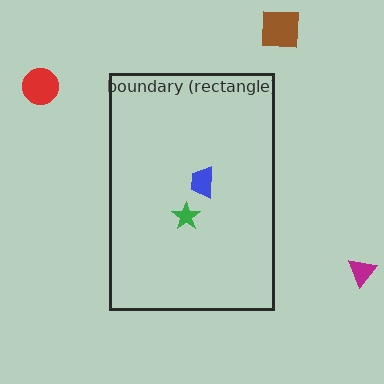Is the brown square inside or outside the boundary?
Outside.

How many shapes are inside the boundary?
2 inside, 3 outside.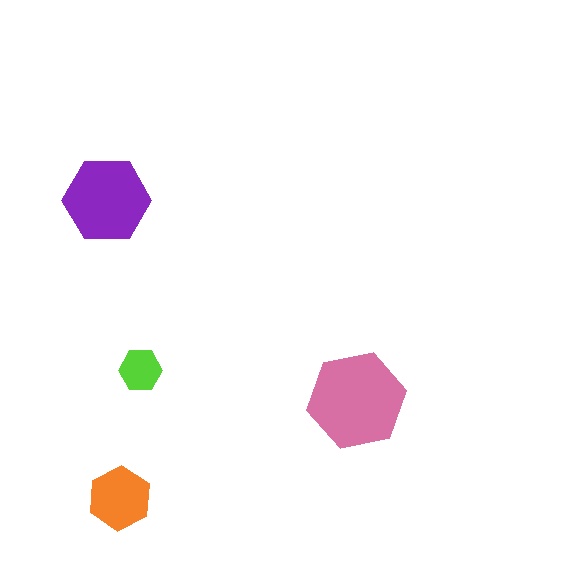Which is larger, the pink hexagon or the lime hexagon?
The pink one.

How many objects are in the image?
There are 4 objects in the image.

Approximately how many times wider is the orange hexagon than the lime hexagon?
About 1.5 times wider.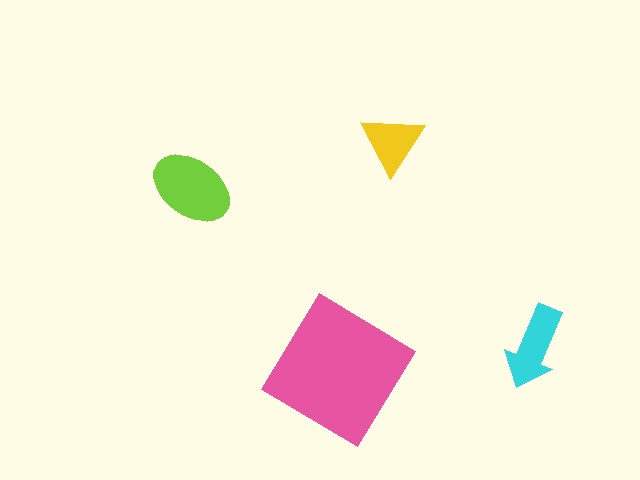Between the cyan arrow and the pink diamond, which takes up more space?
The pink diamond.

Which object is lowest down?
The pink diamond is bottommost.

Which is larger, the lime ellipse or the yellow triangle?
The lime ellipse.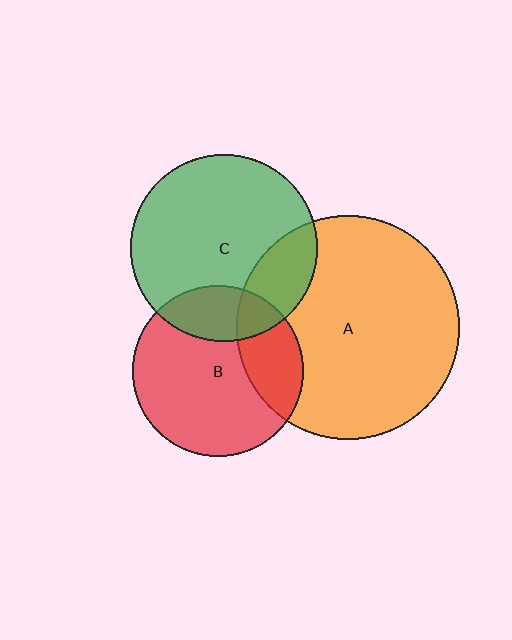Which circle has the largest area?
Circle A (orange).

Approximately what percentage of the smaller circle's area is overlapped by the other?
Approximately 25%.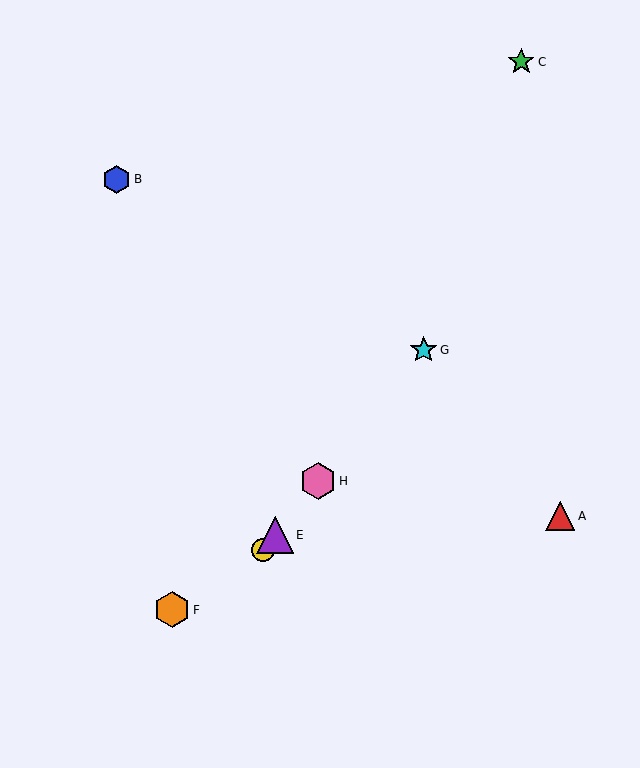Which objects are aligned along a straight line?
Objects D, E, G, H are aligned along a straight line.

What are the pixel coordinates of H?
Object H is at (318, 481).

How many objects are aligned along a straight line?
4 objects (D, E, G, H) are aligned along a straight line.